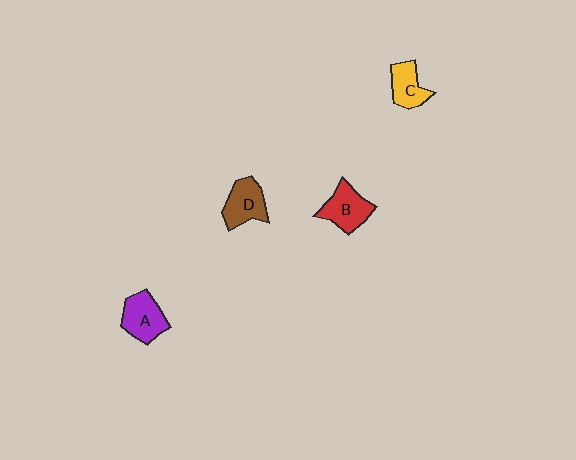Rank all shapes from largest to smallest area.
From largest to smallest: A (purple), B (red), D (brown), C (yellow).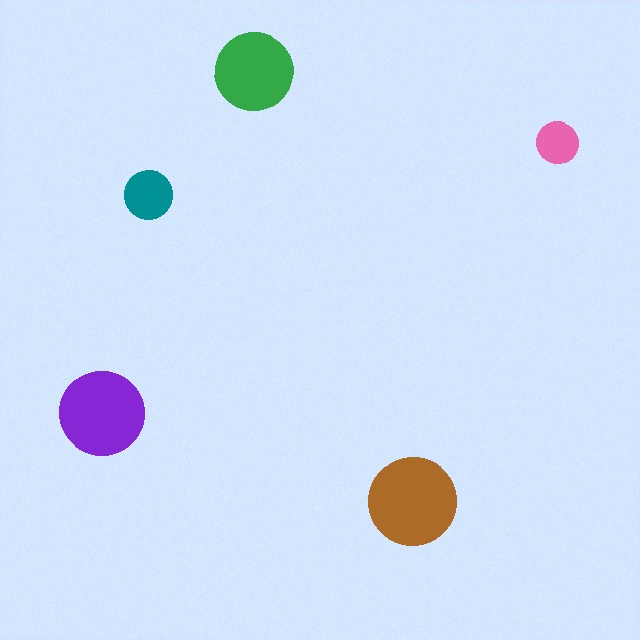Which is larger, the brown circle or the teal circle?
The brown one.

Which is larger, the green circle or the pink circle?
The green one.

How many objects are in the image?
There are 5 objects in the image.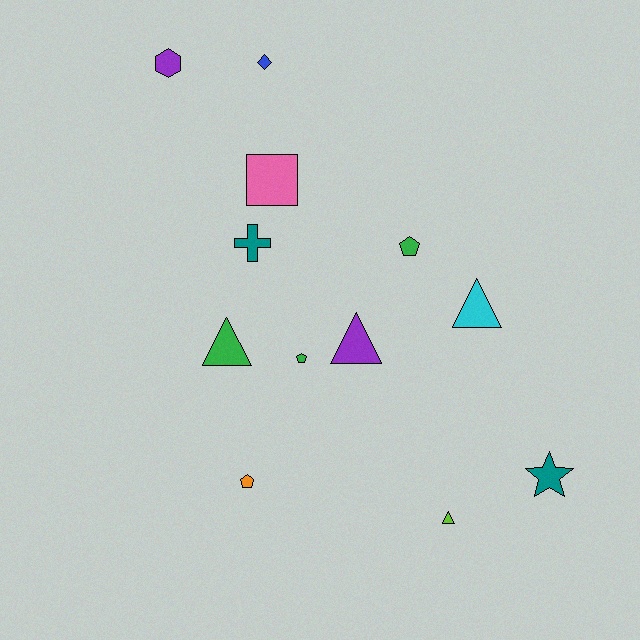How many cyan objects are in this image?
There is 1 cyan object.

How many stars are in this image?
There is 1 star.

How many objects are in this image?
There are 12 objects.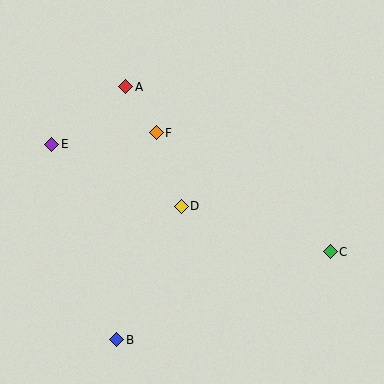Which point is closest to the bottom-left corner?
Point B is closest to the bottom-left corner.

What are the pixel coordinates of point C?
Point C is at (330, 252).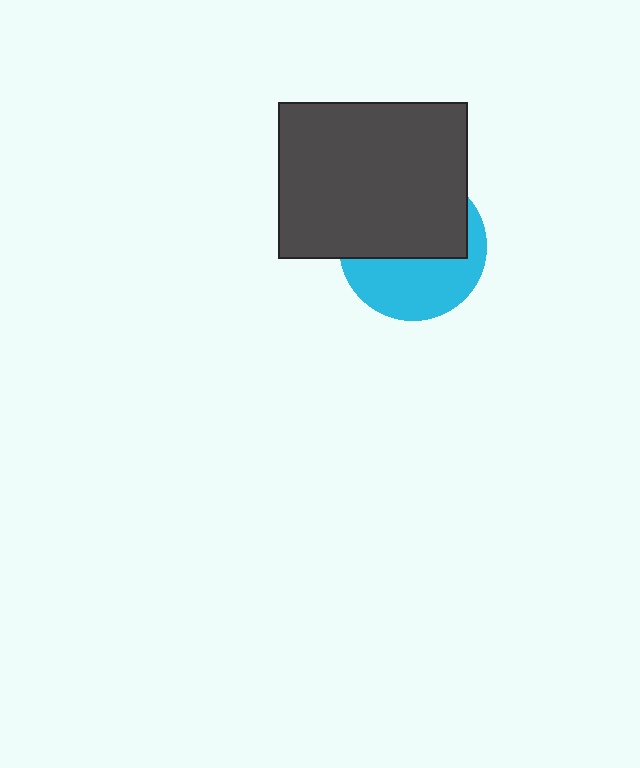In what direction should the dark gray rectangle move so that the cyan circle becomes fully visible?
The dark gray rectangle should move up. That is the shortest direction to clear the overlap and leave the cyan circle fully visible.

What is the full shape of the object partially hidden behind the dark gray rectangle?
The partially hidden object is a cyan circle.